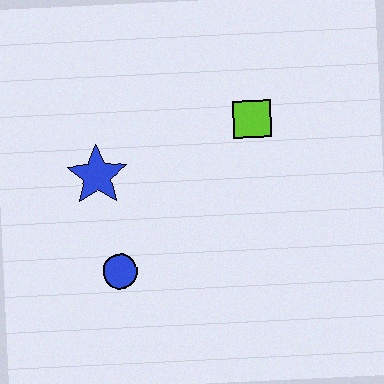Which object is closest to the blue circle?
The blue star is closest to the blue circle.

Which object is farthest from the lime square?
The blue circle is farthest from the lime square.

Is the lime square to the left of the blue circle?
No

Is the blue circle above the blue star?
No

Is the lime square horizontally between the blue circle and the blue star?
No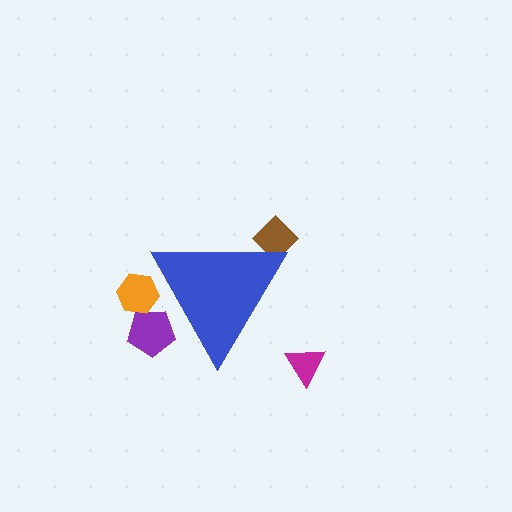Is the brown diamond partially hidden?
Yes, the brown diamond is partially hidden behind the blue triangle.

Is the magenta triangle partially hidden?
No, the magenta triangle is fully visible.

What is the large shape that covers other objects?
A blue triangle.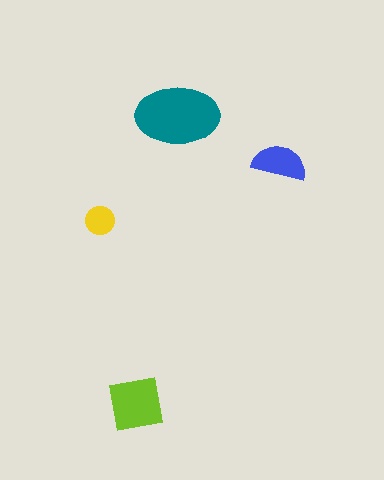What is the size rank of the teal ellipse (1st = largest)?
1st.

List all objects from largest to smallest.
The teal ellipse, the lime square, the blue semicircle, the yellow circle.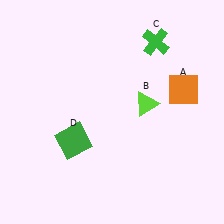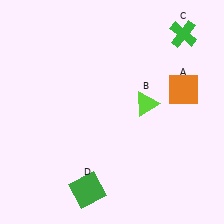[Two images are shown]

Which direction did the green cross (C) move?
The green cross (C) moved right.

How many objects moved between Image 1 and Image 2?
2 objects moved between the two images.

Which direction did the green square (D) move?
The green square (D) moved down.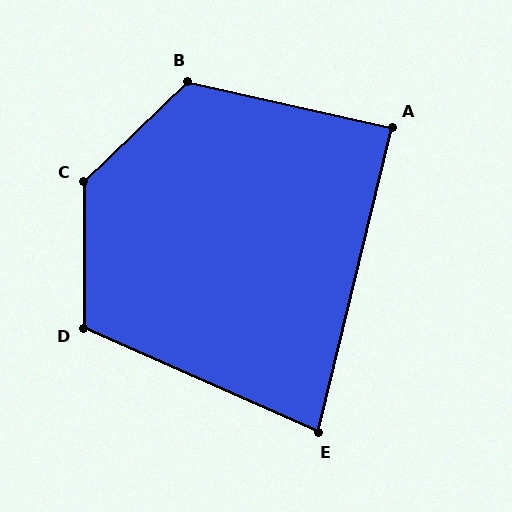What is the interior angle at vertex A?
Approximately 89 degrees (approximately right).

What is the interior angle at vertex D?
Approximately 114 degrees (obtuse).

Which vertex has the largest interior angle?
C, at approximately 134 degrees.